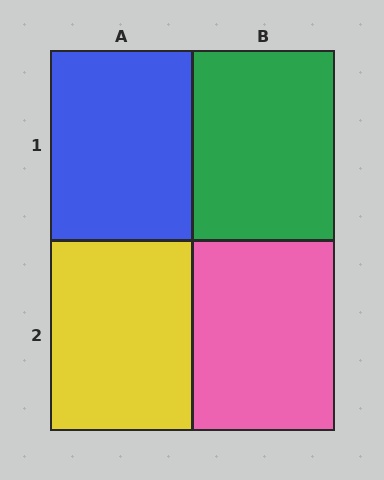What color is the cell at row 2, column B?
Pink.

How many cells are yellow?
1 cell is yellow.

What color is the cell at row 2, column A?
Yellow.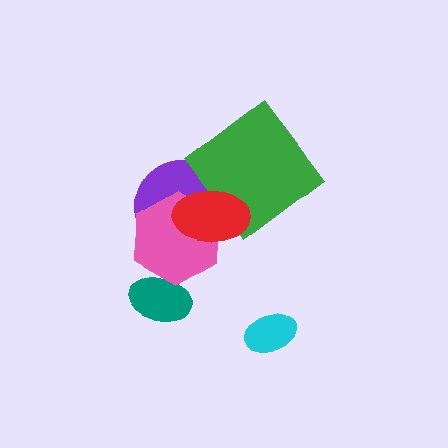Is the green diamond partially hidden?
Yes, it is partially covered by another shape.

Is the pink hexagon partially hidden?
Yes, it is partially covered by another shape.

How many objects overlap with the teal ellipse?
1 object overlaps with the teal ellipse.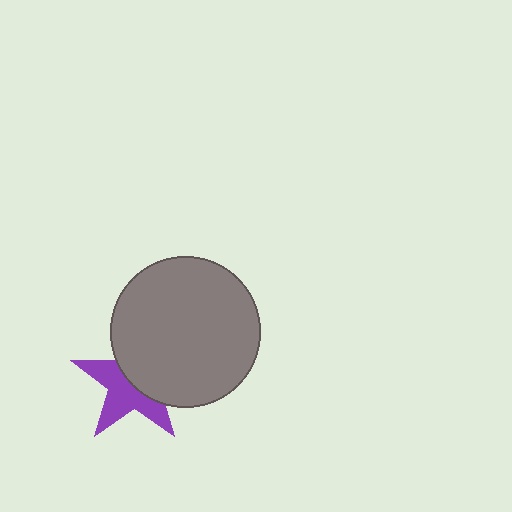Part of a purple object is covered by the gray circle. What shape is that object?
It is a star.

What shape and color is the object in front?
The object in front is a gray circle.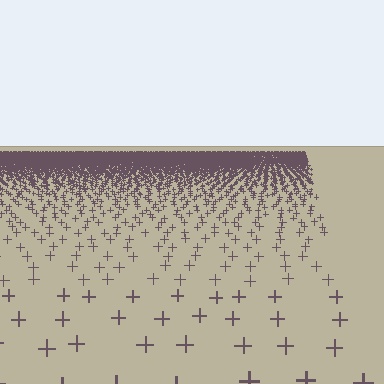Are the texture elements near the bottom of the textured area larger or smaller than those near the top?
Larger. Near the bottom, elements are closer to the viewer and appear at a bigger on-screen size.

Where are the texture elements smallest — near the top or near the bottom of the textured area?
Near the top.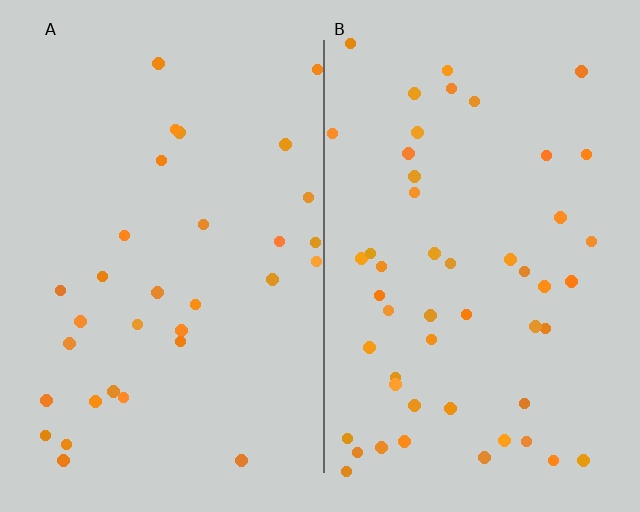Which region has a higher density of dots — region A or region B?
B (the right).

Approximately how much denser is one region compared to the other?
Approximately 1.6× — region B over region A.